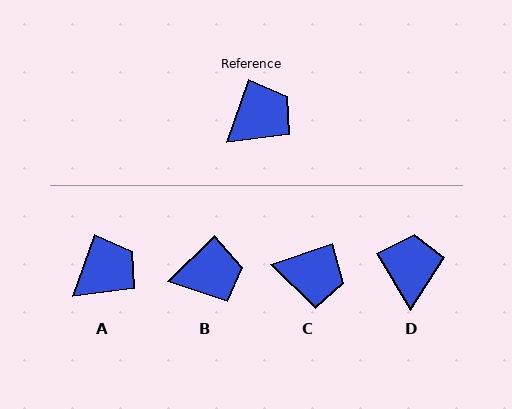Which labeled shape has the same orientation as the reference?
A.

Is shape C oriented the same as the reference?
No, it is off by about 51 degrees.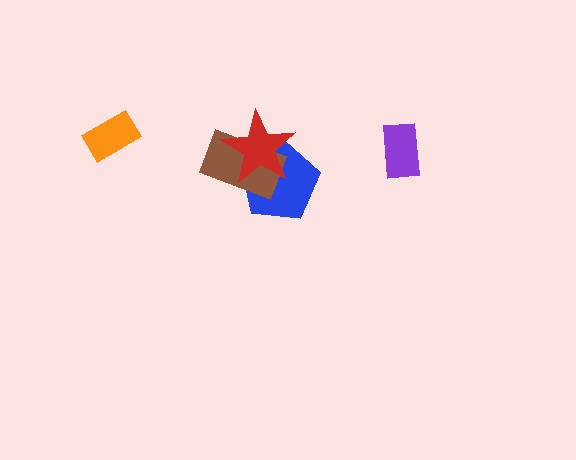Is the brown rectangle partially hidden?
Yes, it is partially covered by another shape.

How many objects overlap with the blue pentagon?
2 objects overlap with the blue pentagon.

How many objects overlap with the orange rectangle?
0 objects overlap with the orange rectangle.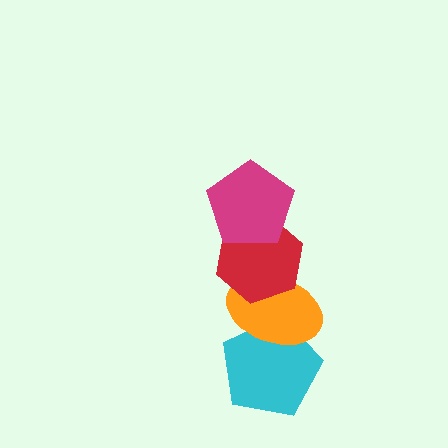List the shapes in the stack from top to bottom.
From top to bottom: the magenta pentagon, the red hexagon, the orange ellipse, the cyan pentagon.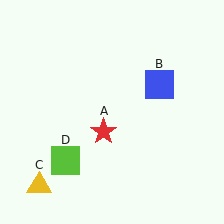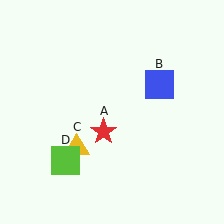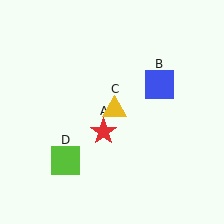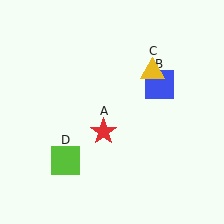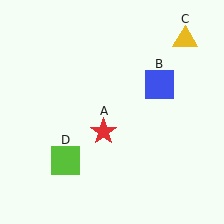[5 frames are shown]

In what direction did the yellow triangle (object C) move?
The yellow triangle (object C) moved up and to the right.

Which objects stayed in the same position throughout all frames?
Red star (object A) and blue square (object B) and lime square (object D) remained stationary.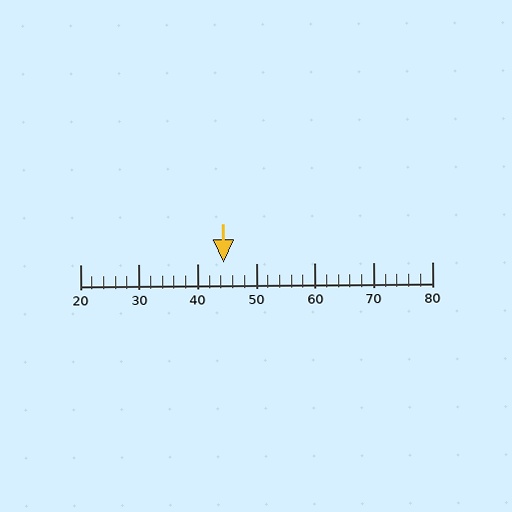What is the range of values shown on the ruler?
The ruler shows values from 20 to 80.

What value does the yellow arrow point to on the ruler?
The yellow arrow points to approximately 44.